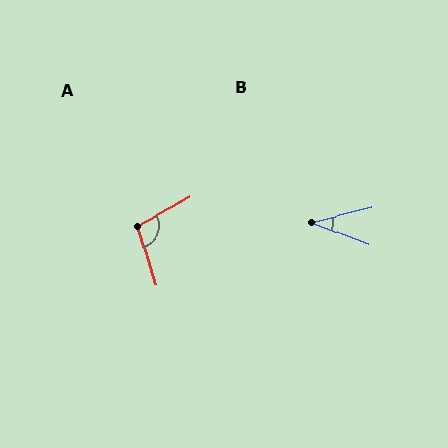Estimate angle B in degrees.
Approximately 35 degrees.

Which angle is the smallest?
B, at approximately 35 degrees.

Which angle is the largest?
A, at approximately 102 degrees.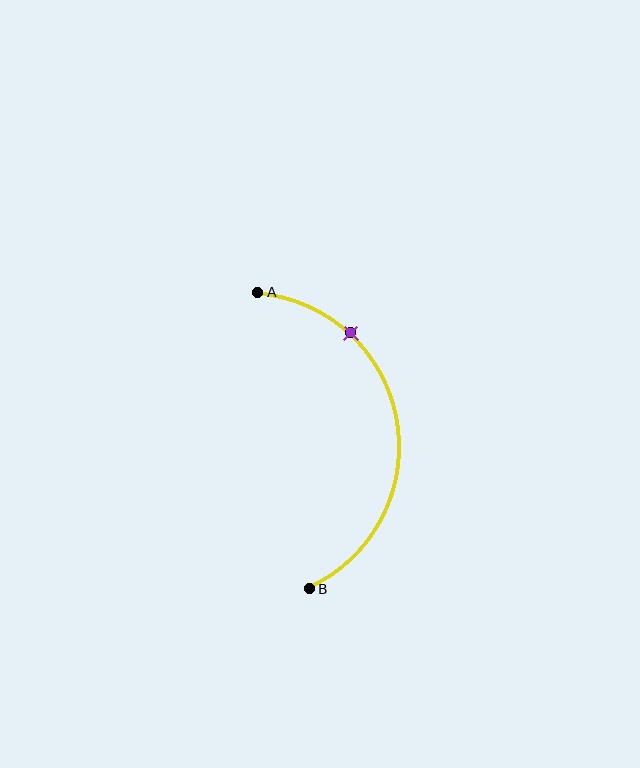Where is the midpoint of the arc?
The arc midpoint is the point on the curve farthest from the straight line joining A and B. It sits to the right of that line.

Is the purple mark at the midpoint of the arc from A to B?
No. The purple mark lies on the arc but is closer to endpoint A. The arc midpoint would be at the point on the curve equidistant along the arc from both A and B.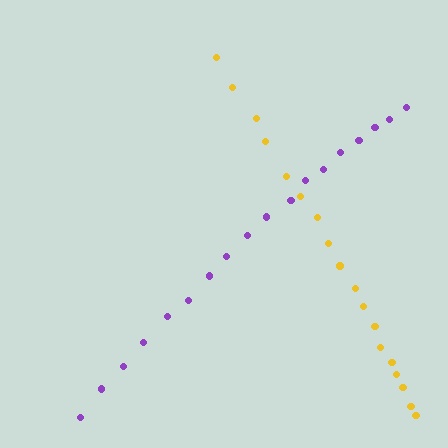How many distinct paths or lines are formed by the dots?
There are 2 distinct paths.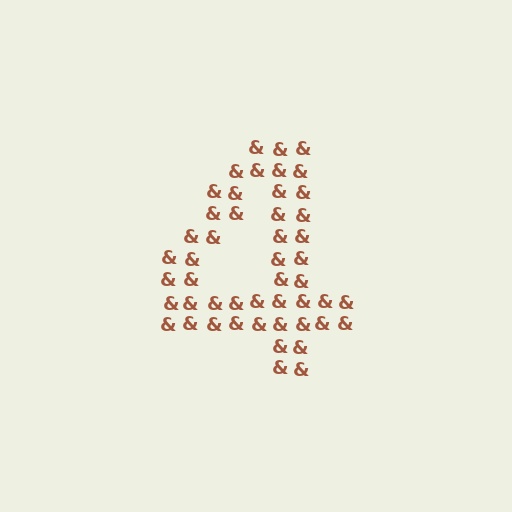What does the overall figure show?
The overall figure shows the digit 4.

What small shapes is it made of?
It is made of small ampersands.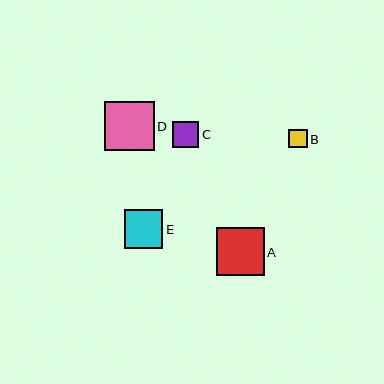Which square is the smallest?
Square B is the smallest with a size of approximately 18 pixels.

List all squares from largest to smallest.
From largest to smallest: D, A, E, C, B.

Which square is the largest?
Square D is the largest with a size of approximately 49 pixels.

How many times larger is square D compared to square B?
Square D is approximately 2.7 times the size of square B.